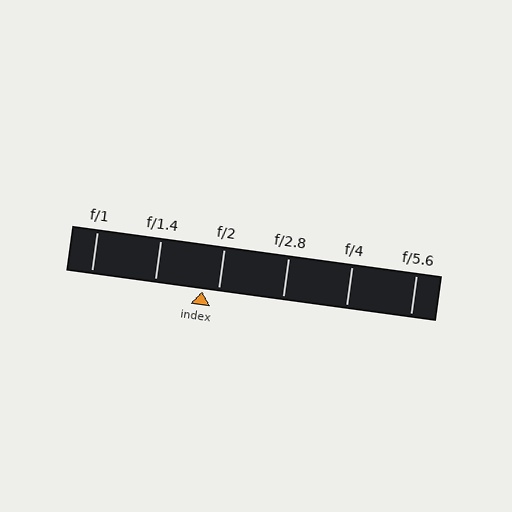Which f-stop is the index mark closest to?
The index mark is closest to f/2.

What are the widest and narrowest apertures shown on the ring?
The widest aperture shown is f/1 and the narrowest is f/5.6.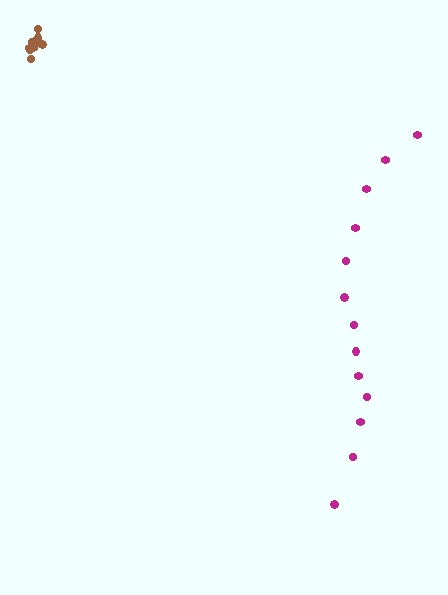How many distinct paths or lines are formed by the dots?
There are 2 distinct paths.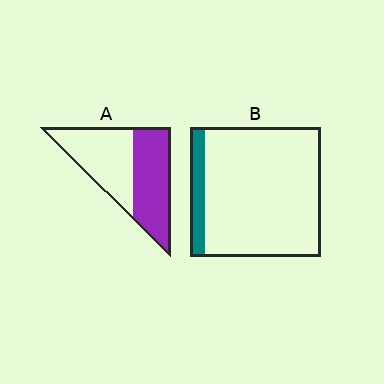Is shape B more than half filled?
No.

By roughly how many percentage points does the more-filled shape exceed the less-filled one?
By roughly 40 percentage points (A over B).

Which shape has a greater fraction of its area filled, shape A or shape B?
Shape A.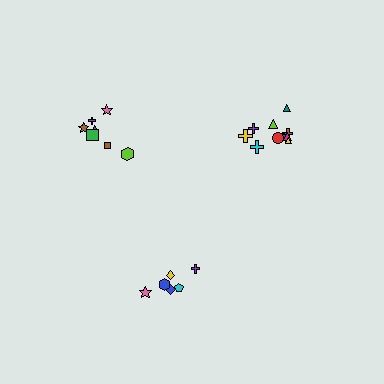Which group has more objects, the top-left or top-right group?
The top-right group.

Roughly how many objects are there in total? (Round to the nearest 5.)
Roughly 25 objects in total.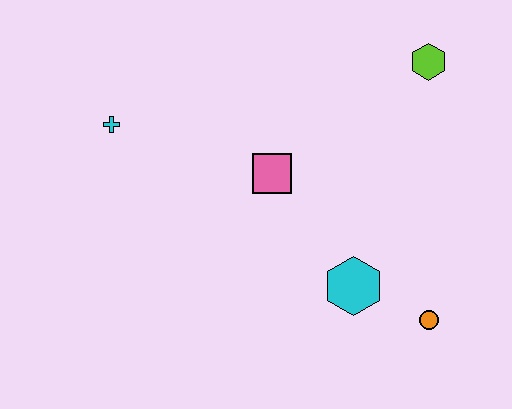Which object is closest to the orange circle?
The cyan hexagon is closest to the orange circle.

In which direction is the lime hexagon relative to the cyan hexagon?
The lime hexagon is above the cyan hexagon.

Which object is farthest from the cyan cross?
The orange circle is farthest from the cyan cross.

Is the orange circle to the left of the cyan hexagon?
No